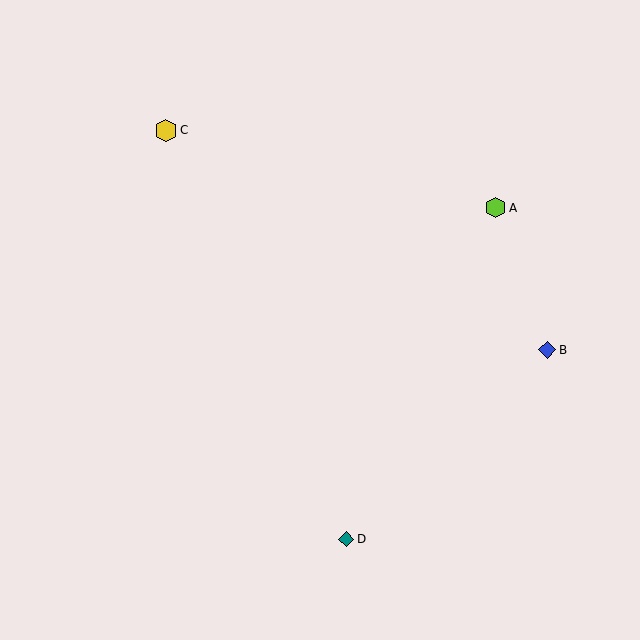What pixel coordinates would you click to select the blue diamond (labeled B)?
Click at (547, 350) to select the blue diamond B.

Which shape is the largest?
The yellow hexagon (labeled C) is the largest.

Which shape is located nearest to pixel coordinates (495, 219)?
The lime hexagon (labeled A) at (495, 208) is nearest to that location.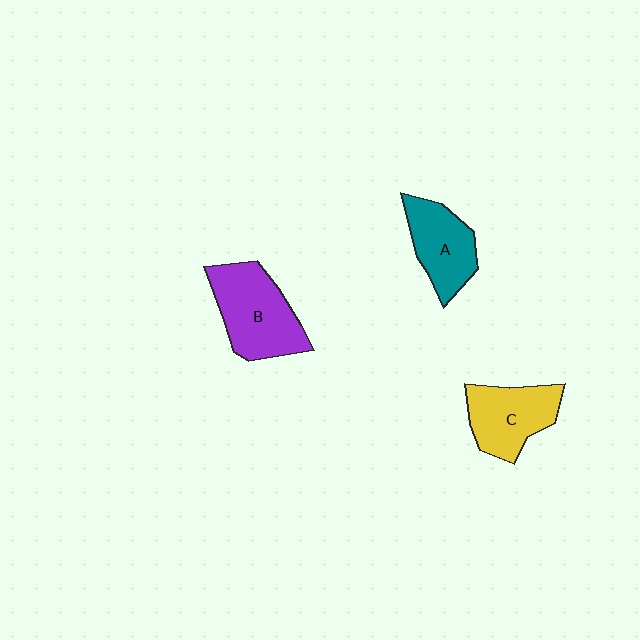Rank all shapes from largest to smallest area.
From largest to smallest: B (purple), C (yellow), A (teal).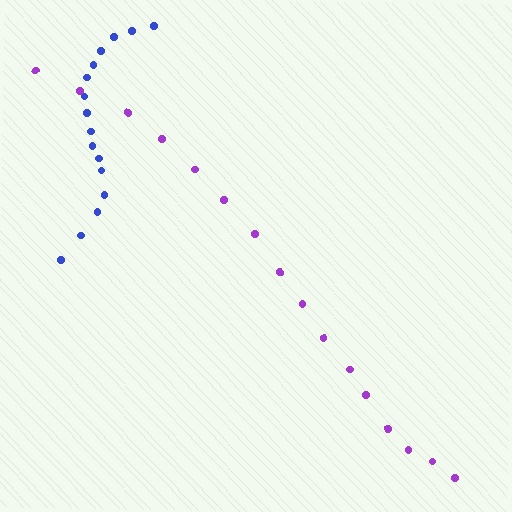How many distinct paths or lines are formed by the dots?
There are 2 distinct paths.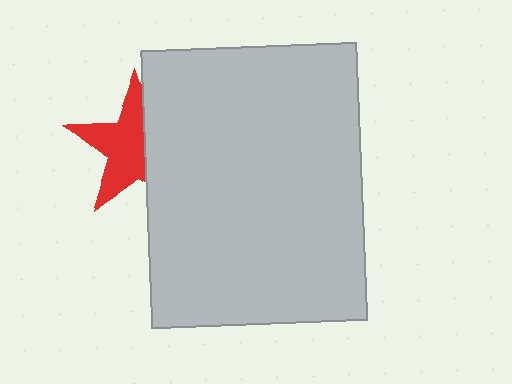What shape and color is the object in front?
The object in front is a light gray rectangle.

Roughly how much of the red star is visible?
About half of it is visible (roughly 59%).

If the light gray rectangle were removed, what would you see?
You would see the complete red star.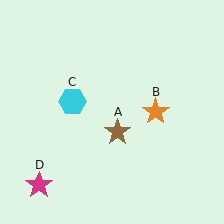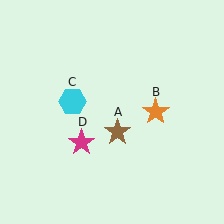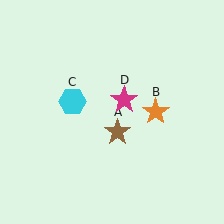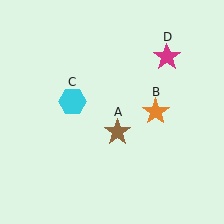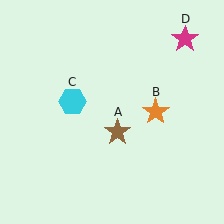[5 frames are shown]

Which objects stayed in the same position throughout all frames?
Brown star (object A) and orange star (object B) and cyan hexagon (object C) remained stationary.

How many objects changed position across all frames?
1 object changed position: magenta star (object D).